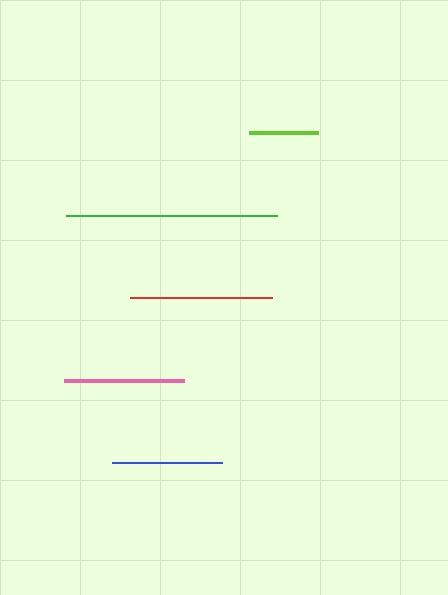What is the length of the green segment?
The green segment is approximately 211 pixels long.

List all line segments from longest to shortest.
From longest to shortest: green, red, pink, blue, lime.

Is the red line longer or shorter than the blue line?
The red line is longer than the blue line.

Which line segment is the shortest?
The lime line is the shortest at approximately 68 pixels.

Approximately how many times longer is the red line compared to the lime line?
The red line is approximately 2.1 times the length of the lime line.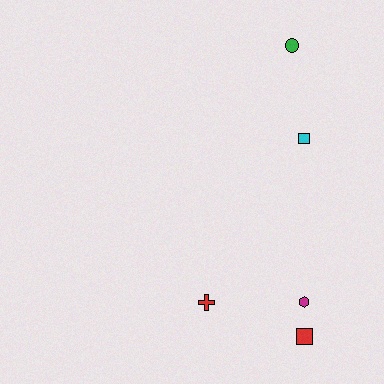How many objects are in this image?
There are 5 objects.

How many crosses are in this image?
There is 1 cross.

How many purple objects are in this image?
There are no purple objects.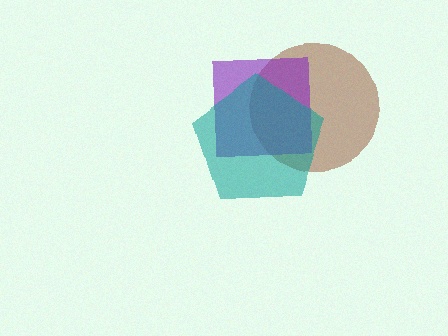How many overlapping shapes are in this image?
There are 3 overlapping shapes in the image.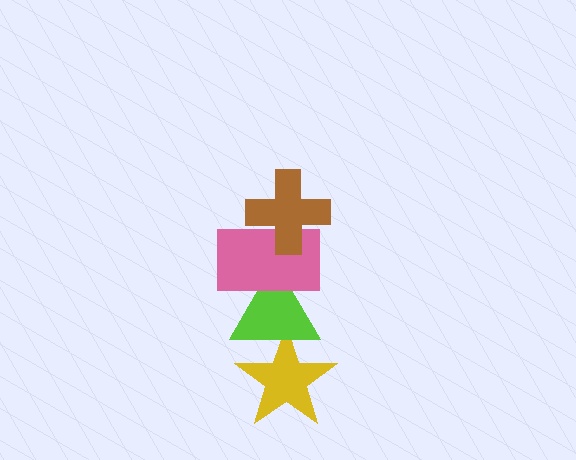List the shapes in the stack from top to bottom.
From top to bottom: the brown cross, the pink rectangle, the lime triangle, the yellow star.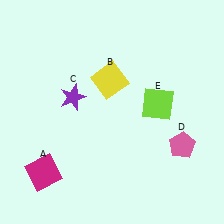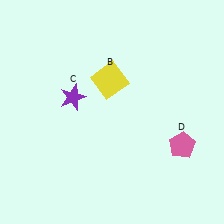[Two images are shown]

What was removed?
The magenta square (A), the lime square (E) were removed in Image 2.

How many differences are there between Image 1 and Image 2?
There are 2 differences between the two images.